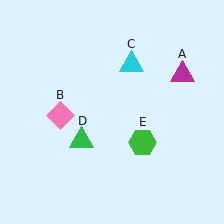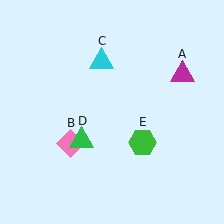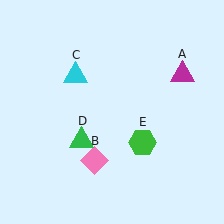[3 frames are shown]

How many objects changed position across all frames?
2 objects changed position: pink diamond (object B), cyan triangle (object C).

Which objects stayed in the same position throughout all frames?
Magenta triangle (object A) and green triangle (object D) and green hexagon (object E) remained stationary.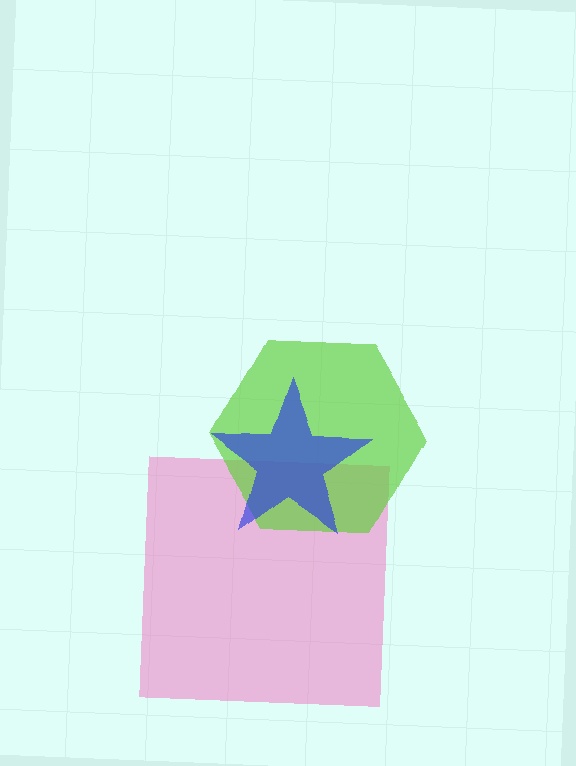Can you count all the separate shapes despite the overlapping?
Yes, there are 3 separate shapes.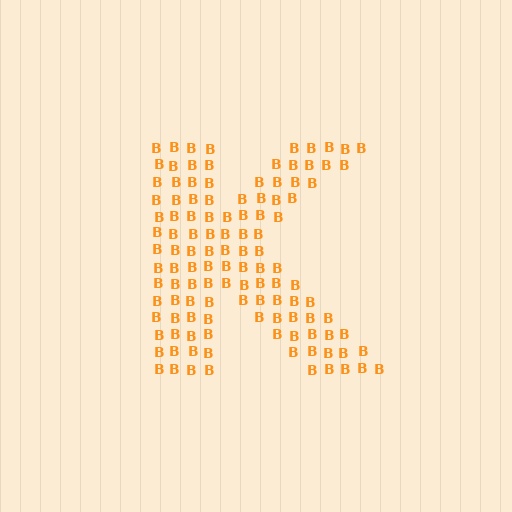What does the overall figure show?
The overall figure shows the letter K.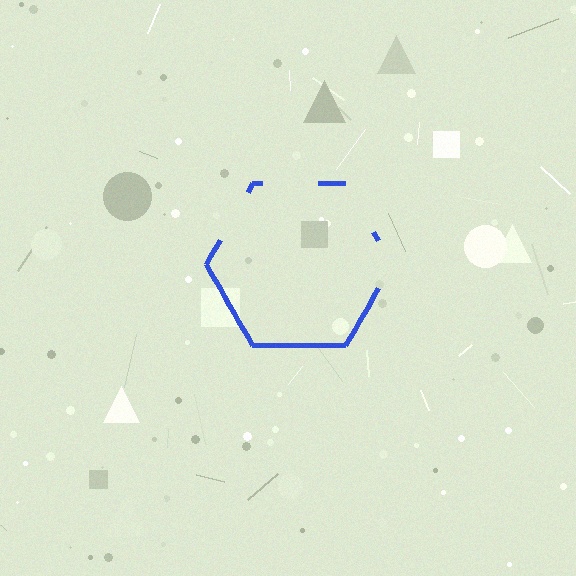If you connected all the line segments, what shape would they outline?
They would outline a hexagon.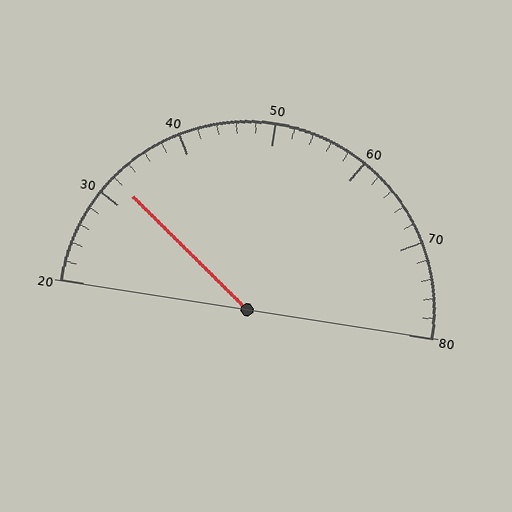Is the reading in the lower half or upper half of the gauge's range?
The reading is in the lower half of the range (20 to 80).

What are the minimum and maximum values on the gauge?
The gauge ranges from 20 to 80.